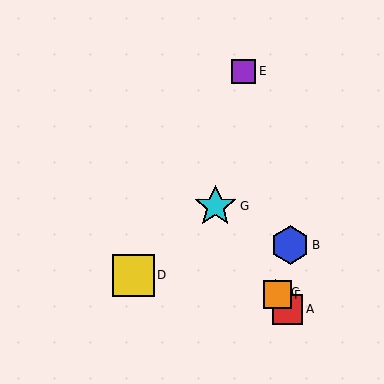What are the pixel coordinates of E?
Object E is at (244, 71).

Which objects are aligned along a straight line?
Objects A, C, F, G are aligned along a straight line.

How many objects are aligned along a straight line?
4 objects (A, C, F, G) are aligned along a straight line.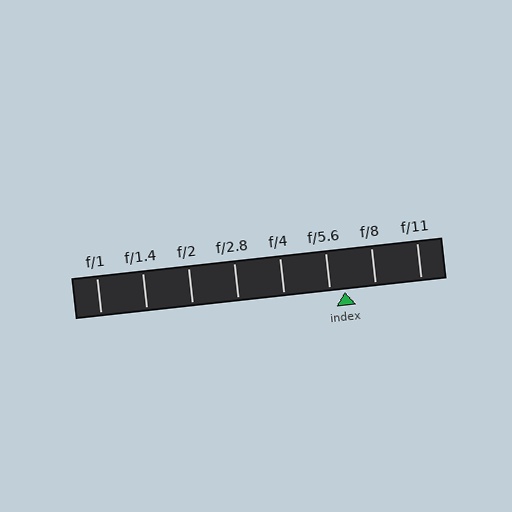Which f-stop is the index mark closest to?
The index mark is closest to f/5.6.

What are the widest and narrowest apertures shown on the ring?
The widest aperture shown is f/1 and the narrowest is f/11.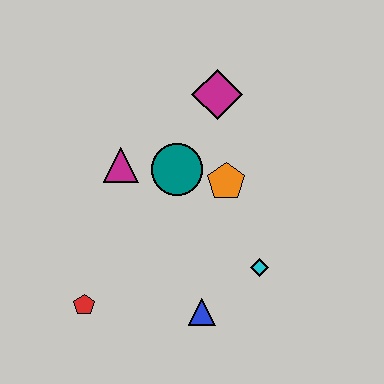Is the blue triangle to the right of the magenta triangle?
Yes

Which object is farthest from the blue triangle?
The magenta diamond is farthest from the blue triangle.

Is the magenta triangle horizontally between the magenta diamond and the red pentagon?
Yes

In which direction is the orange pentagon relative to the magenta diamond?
The orange pentagon is below the magenta diamond.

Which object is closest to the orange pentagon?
The teal circle is closest to the orange pentagon.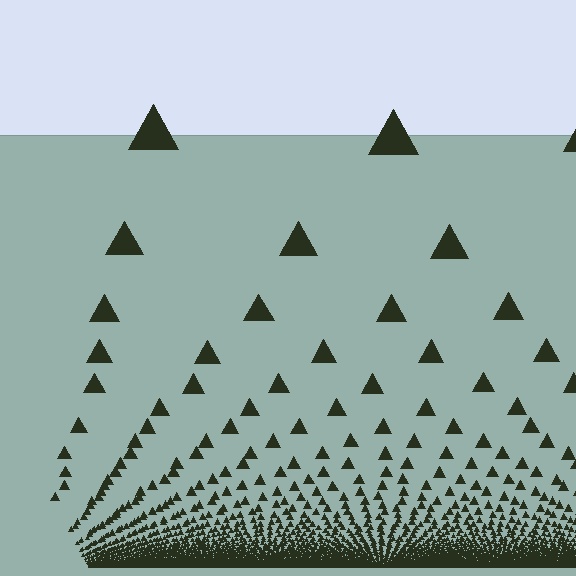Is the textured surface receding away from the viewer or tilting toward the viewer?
The surface appears to tilt toward the viewer. Texture elements get larger and sparser toward the top.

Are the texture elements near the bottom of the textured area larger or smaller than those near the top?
Smaller. The gradient is inverted — elements near the bottom are smaller and denser.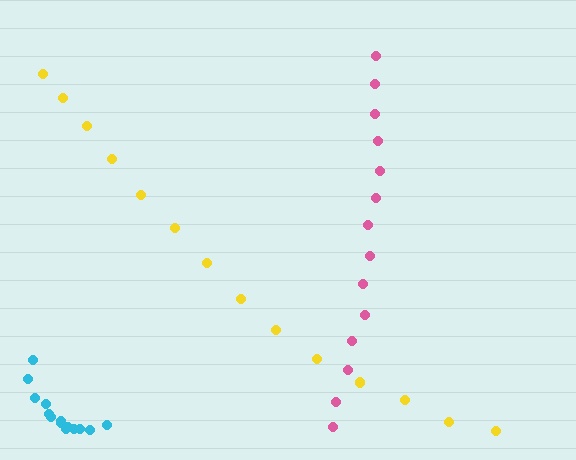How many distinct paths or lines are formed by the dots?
There are 3 distinct paths.